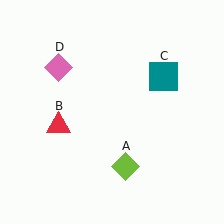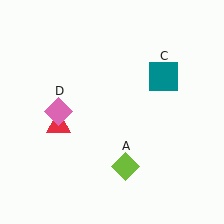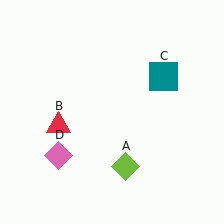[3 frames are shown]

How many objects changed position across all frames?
1 object changed position: pink diamond (object D).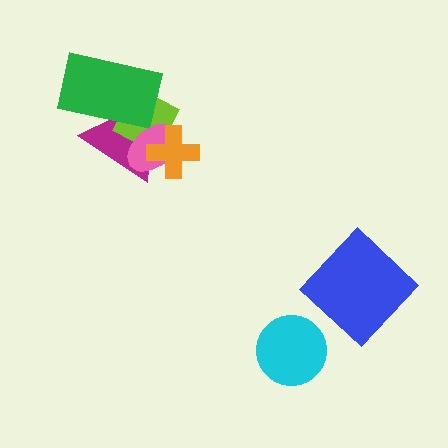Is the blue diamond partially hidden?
No, no other shape covers it.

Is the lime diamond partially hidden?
Yes, it is partially covered by another shape.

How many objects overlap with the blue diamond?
0 objects overlap with the blue diamond.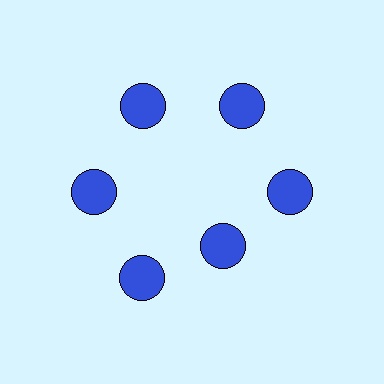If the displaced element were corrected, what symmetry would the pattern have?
It would have 6-fold rotational symmetry — the pattern would map onto itself every 60 degrees.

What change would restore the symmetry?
The symmetry would be restored by moving it outward, back onto the ring so that all 6 circles sit at equal angles and equal distance from the center.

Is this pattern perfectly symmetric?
No. The 6 blue circles are arranged in a ring, but one element near the 5 o'clock position is pulled inward toward the center, breaking the 6-fold rotational symmetry.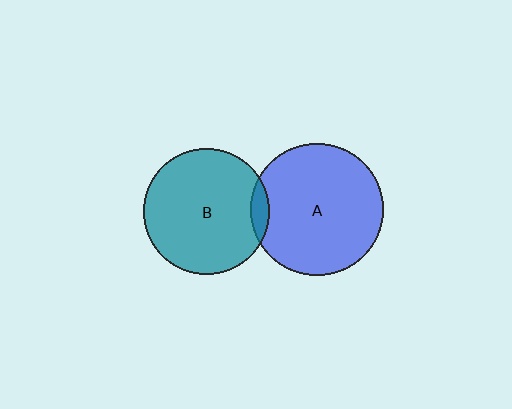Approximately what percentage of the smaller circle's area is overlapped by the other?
Approximately 5%.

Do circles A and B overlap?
Yes.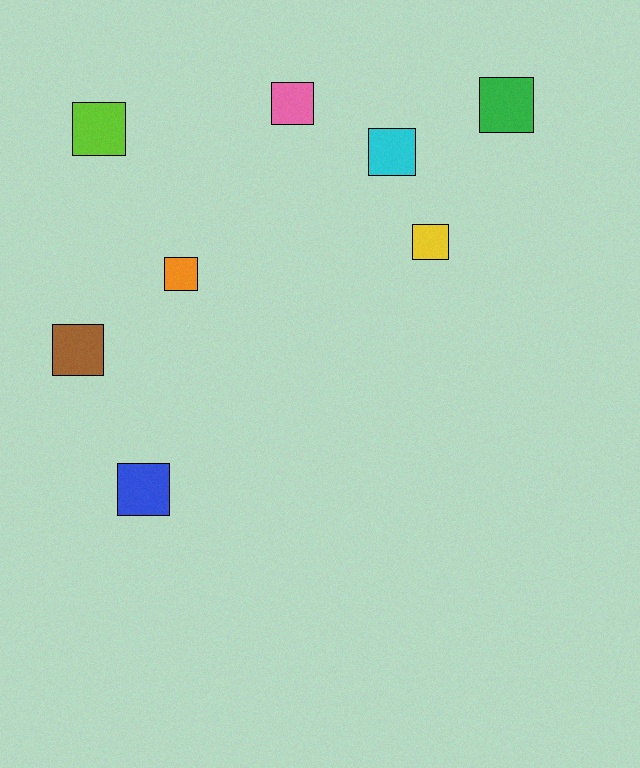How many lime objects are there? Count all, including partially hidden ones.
There is 1 lime object.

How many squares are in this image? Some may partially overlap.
There are 8 squares.